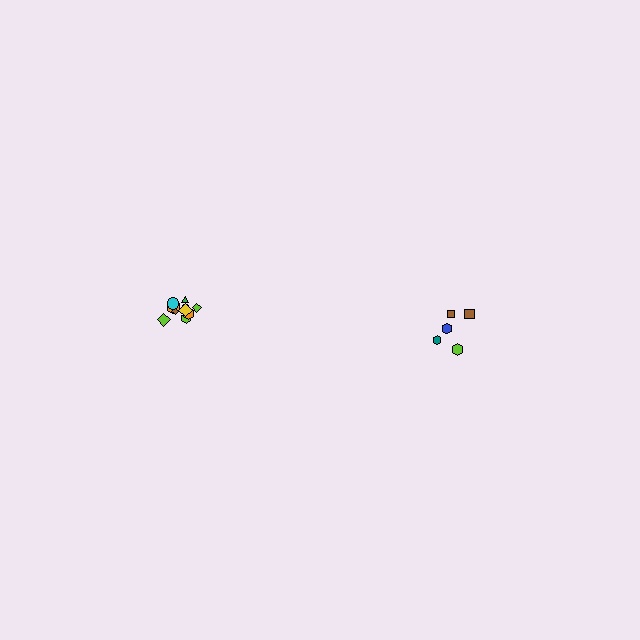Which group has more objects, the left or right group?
The left group.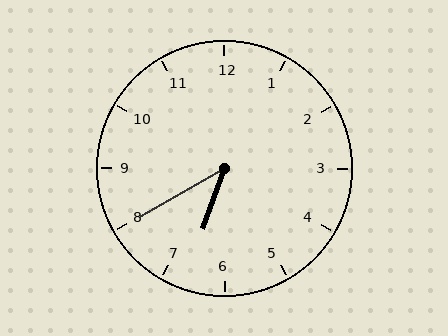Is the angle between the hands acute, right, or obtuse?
It is acute.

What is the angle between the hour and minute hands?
Approximately 40 degrees.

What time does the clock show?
6:40.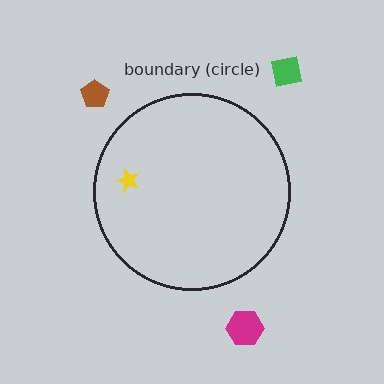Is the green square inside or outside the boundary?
Outside.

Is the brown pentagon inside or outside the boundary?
Outside.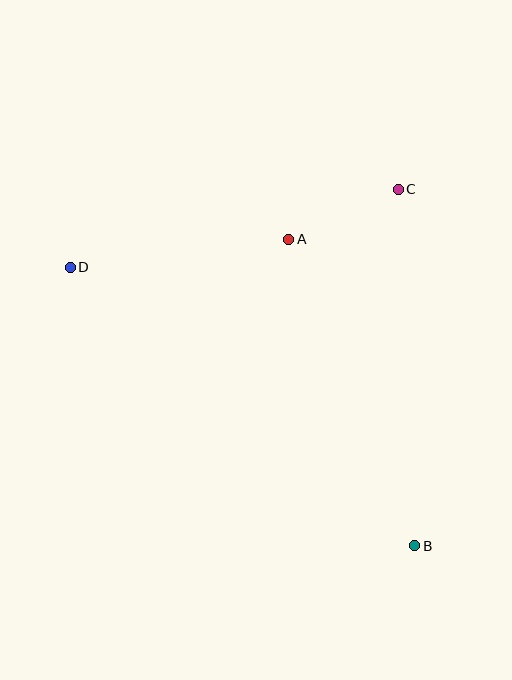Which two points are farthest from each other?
Points B and D are farthest from each other.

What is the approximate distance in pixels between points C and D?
The distance between C and D is approximately 337 pixels.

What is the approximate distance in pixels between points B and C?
The distance between B and C is approximately 357 pixels.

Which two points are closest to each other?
Points A and C are closest to each other.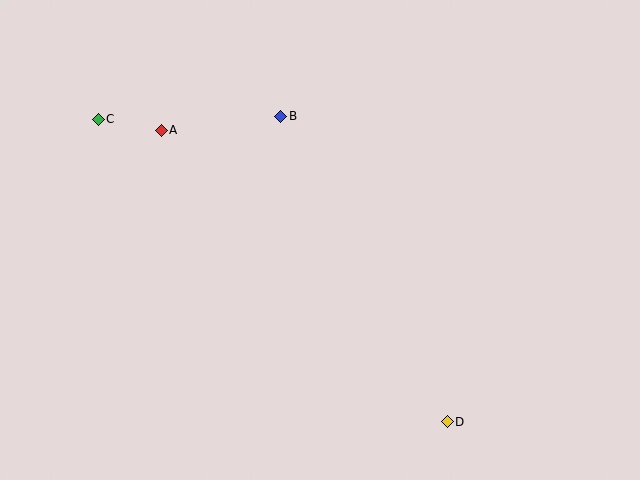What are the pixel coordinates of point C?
Point C is at (98, 119).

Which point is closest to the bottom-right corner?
Point D is closest to the bottom-right corner.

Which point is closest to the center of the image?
Point B at (281, 116) is closest to the center.